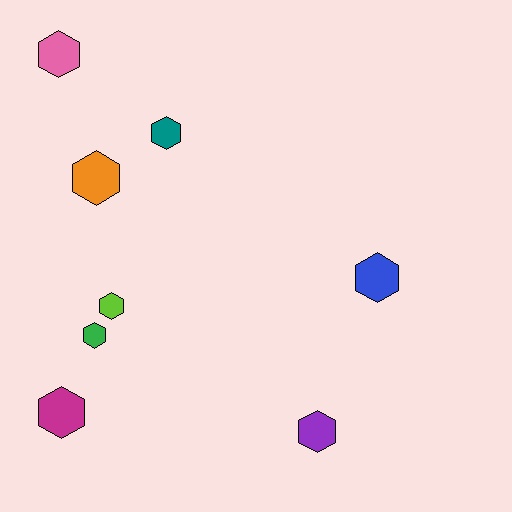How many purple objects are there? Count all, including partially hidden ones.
There is 1 purple object.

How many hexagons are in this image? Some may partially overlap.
There are 8 hexagons.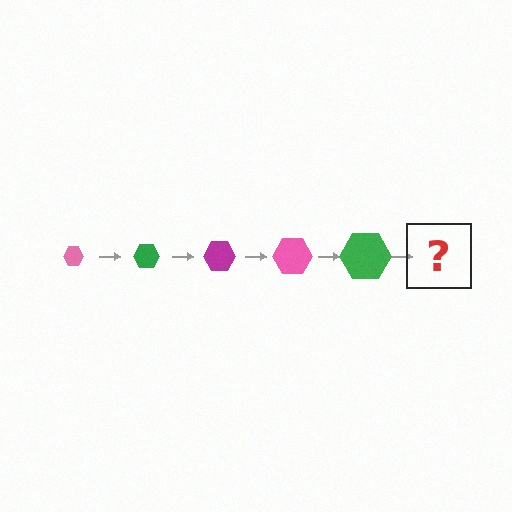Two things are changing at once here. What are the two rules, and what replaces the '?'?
The two rules are that the hexagon grows larger each step and the color cycles through pink, green, and magenta. The '?' should be a magenta hexagon, larger than the previous one.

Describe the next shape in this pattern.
It should be a magenta hexagon, larger than the previous one.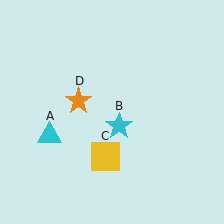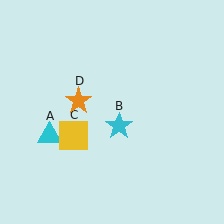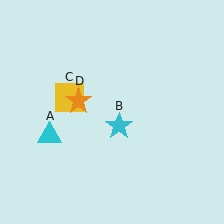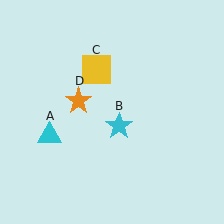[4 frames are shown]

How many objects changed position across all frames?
1 object changed position: yellow square (object C).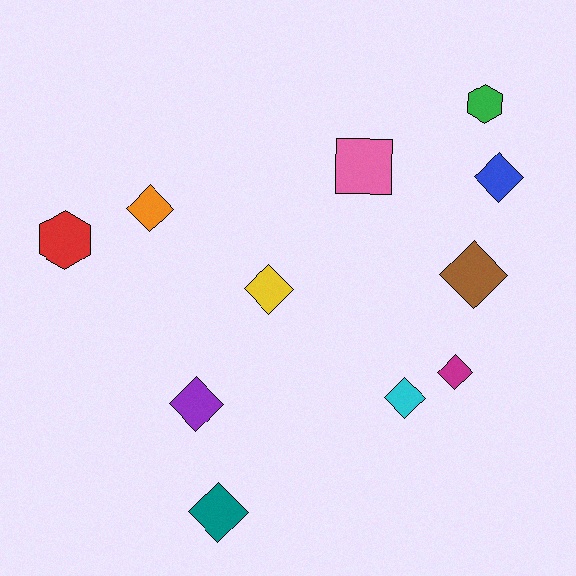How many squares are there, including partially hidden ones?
There is 1 square.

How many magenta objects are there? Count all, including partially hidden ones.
There is 1 magenta object.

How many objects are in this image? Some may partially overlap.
There are 11 objects.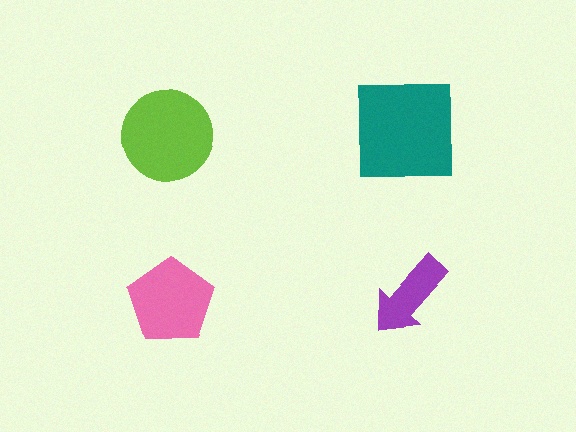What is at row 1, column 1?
A lime circle.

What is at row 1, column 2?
A teal square.